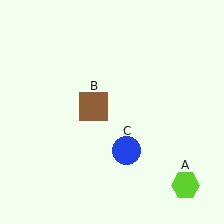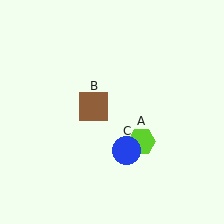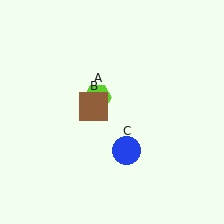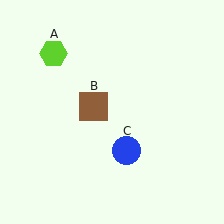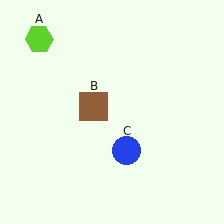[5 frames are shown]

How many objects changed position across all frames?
1 object changed position: lime hexagon (object A).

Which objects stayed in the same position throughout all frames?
Brown square (object B) and blue circle (object C) remained stationary.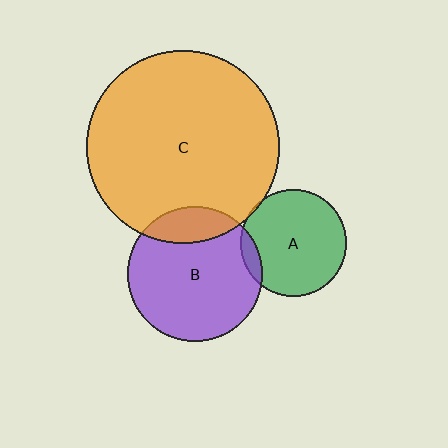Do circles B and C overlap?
Yes.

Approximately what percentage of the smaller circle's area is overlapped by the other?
Approximately 20%.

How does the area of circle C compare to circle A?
Approximately 3.3 times.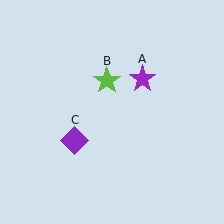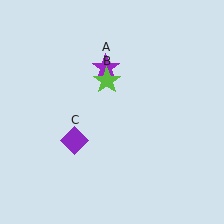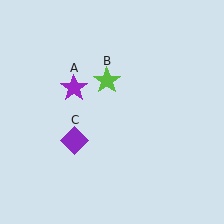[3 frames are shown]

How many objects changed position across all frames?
1 object changed position: purple star (object A).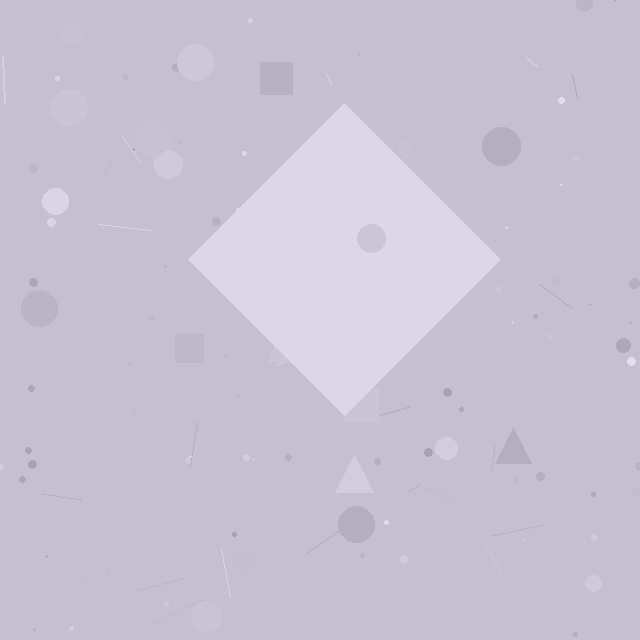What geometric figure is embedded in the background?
A diamond is embedded in the background.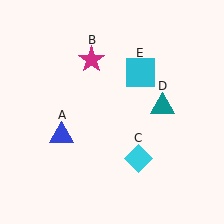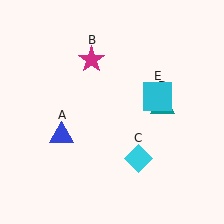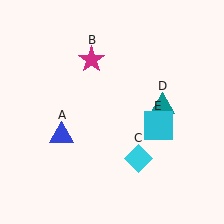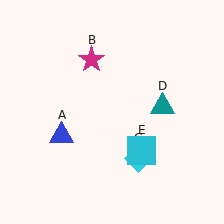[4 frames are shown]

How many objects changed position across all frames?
1 object changed position: cyan square (object E).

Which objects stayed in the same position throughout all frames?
Blue triangle (object A) and magenta star (object B) and cyan diamond (object C) and teal triangle (object D) remained stationary.